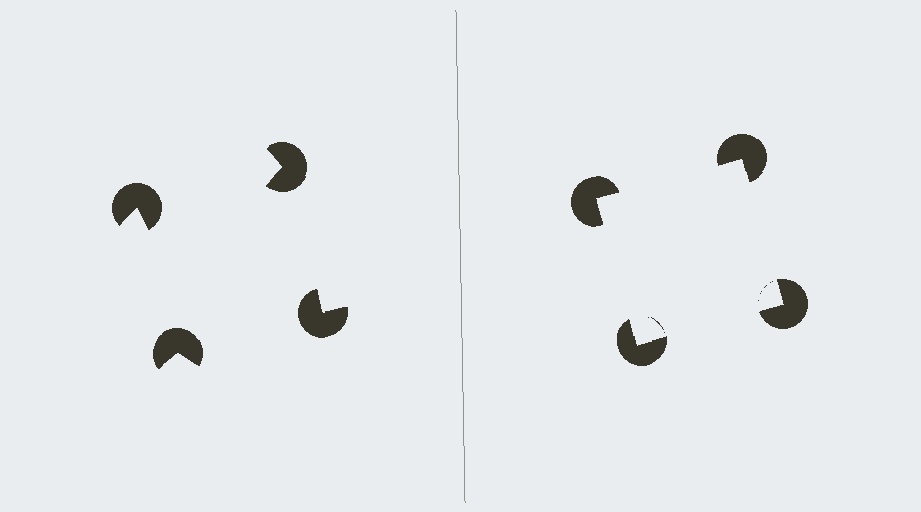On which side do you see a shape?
An illusory square appears on the right side. On the left side the wedge cuts are rotated, so no coherent shape forms.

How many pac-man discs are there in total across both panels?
8 — 4 on each side.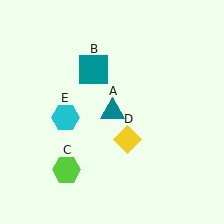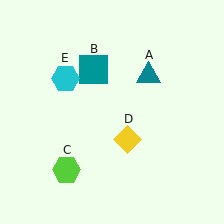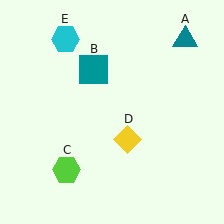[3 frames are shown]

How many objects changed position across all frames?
2 objects changed position: teal triangle (object A), cyan hexagon (object E).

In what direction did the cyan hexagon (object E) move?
The cyan hexagon (object E) moved up.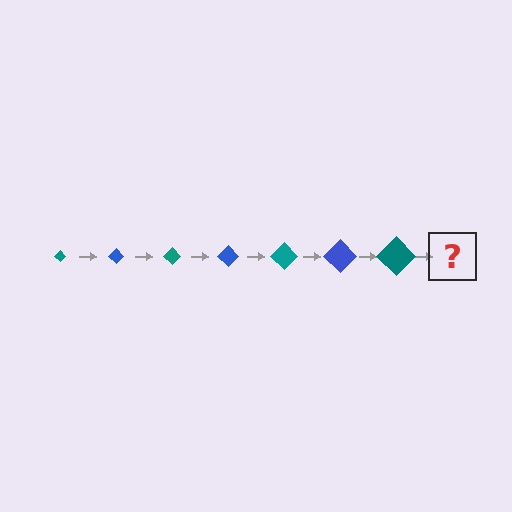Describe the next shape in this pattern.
It should be a blue diamond, larger than the previous one.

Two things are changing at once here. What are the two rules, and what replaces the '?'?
The two rules are that the diamond grows larger each step and the color cycles through teal and blue. The '?' should be a blue diamond, larger than the previous one.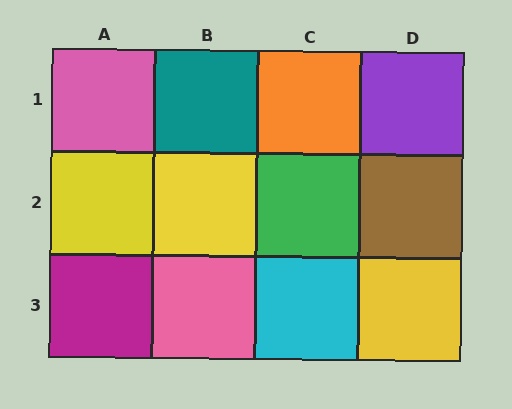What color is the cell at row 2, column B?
Yellow.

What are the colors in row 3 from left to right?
Magenta, pink, cyan, yellow.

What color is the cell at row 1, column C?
Orange.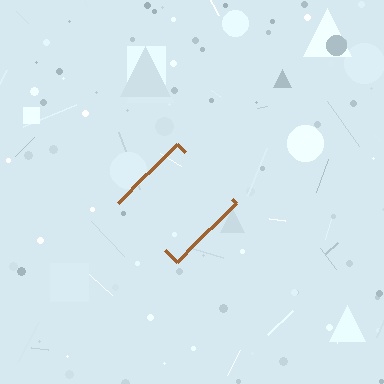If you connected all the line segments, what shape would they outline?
They would outline a diamond.